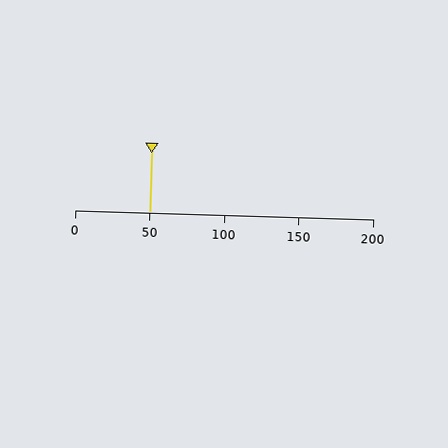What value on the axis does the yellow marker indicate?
The marker indicates approximately 50.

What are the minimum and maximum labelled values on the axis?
The axis runs from 0 to 200.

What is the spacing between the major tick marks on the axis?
The major ticks are spaced 50 apart.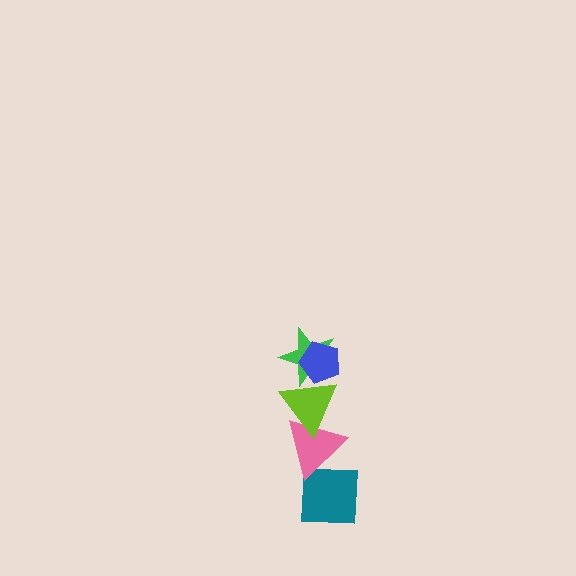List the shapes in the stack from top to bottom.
From top to bottom: the blue pentagon, the green star, the lime triangle, the pink triangle, the teal square.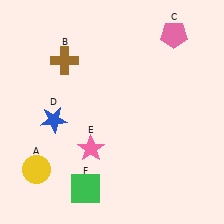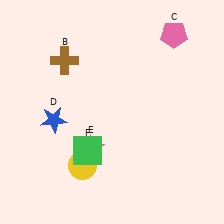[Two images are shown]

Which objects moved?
The objects that moved are: the yellow circle (A), the green square (F).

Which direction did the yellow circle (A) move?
The yellow circle (A) moved right.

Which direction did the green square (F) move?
The green square (F) moved up.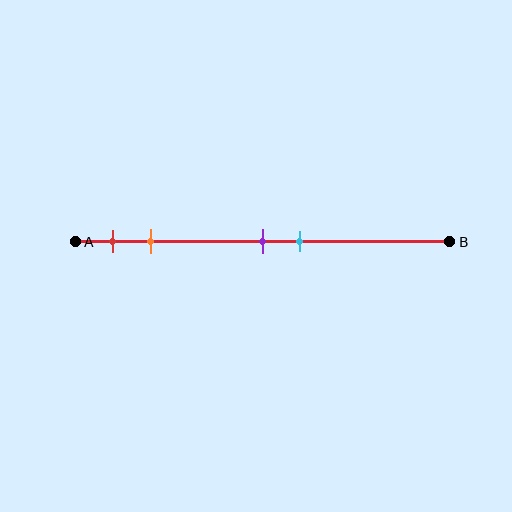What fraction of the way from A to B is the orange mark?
The orange mark is approximately 20% (0.2) of the way from A to B.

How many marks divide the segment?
There are 4 marks dividing the segment.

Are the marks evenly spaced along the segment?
No, the marks are not evenly spaced.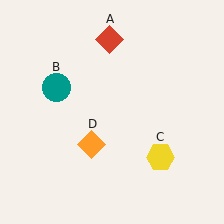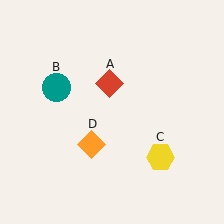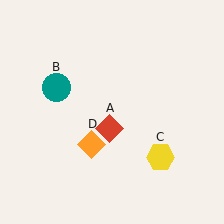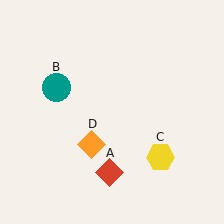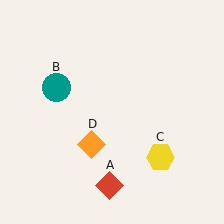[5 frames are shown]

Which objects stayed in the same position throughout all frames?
Teal circle (object B) and yellow hexagon (object C) and orange diamond (object D) remained stationary.